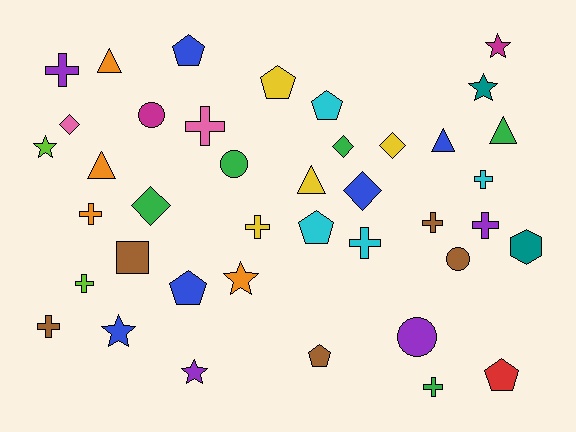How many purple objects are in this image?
There are 4 purple objects.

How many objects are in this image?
There are 40 objects.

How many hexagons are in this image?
There is 1 hexagon.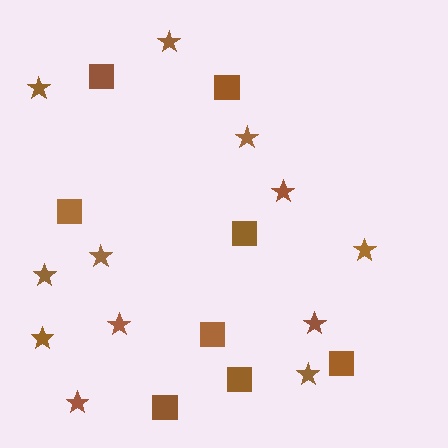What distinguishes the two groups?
There are 2 groups: one group of stars (12) and one group of squares (8).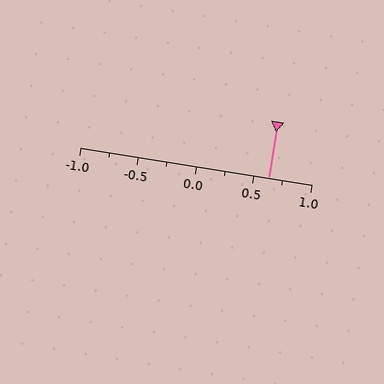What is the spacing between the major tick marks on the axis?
The major ticks are spaced 0.5 apart.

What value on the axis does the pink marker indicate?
The marker indicates approximately 0.62.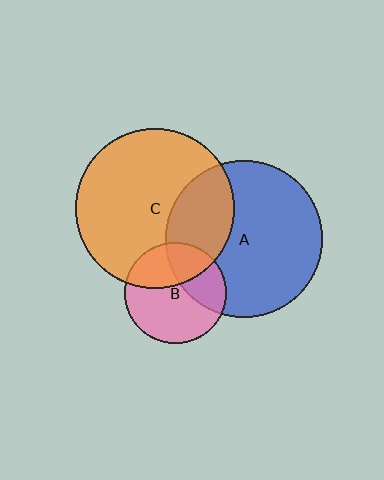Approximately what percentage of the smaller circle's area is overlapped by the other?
Approximately 35%.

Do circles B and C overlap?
Yes.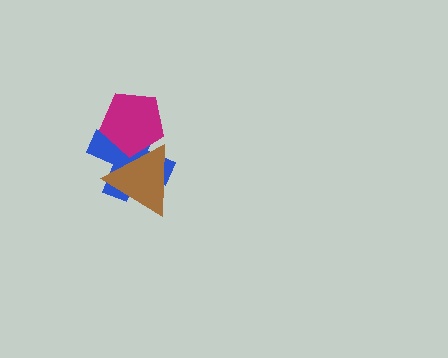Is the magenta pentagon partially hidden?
Yes, it is partially covered by another shape.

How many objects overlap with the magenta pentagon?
2 objects overlap with the magenta pentagon.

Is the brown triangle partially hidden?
No, no other shape covers it.